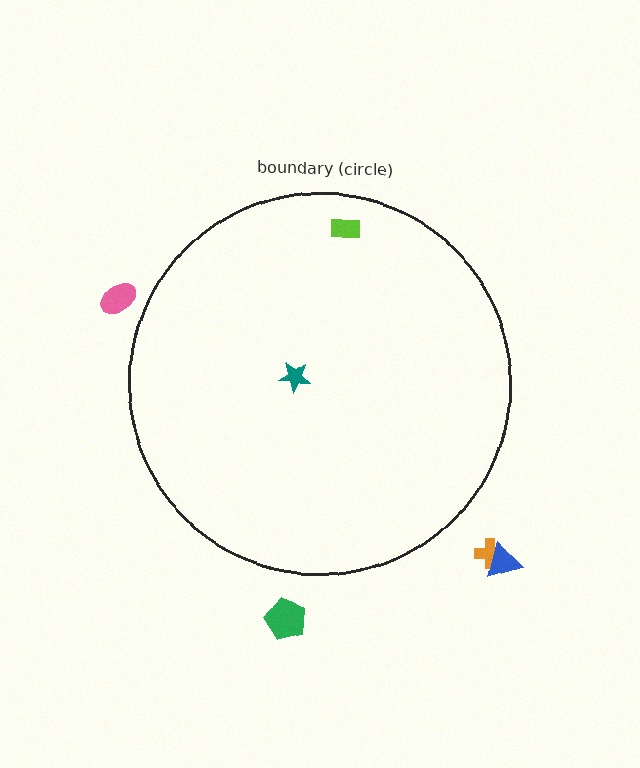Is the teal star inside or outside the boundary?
Inside.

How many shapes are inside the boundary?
2 inside, 4 outside.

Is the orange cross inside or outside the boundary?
Outside.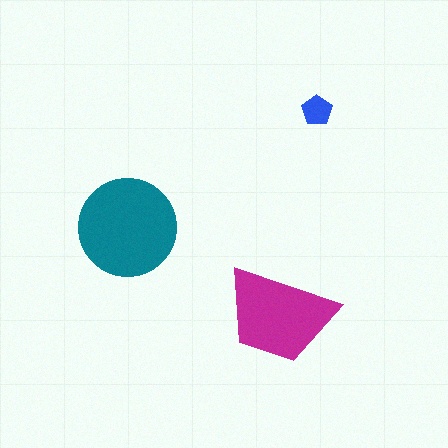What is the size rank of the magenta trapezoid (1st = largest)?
2nd.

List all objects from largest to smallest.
The teal circle, the magenta trapezoid, the blue pentagon.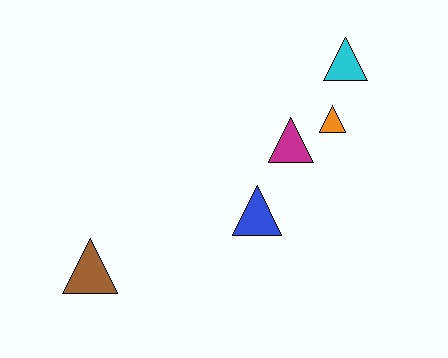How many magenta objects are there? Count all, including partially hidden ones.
There is 1 magenta object.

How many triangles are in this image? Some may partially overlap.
There are 5 triangles.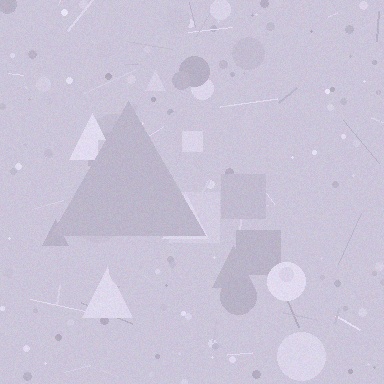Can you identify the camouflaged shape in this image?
The camouflaged shape is a triangle.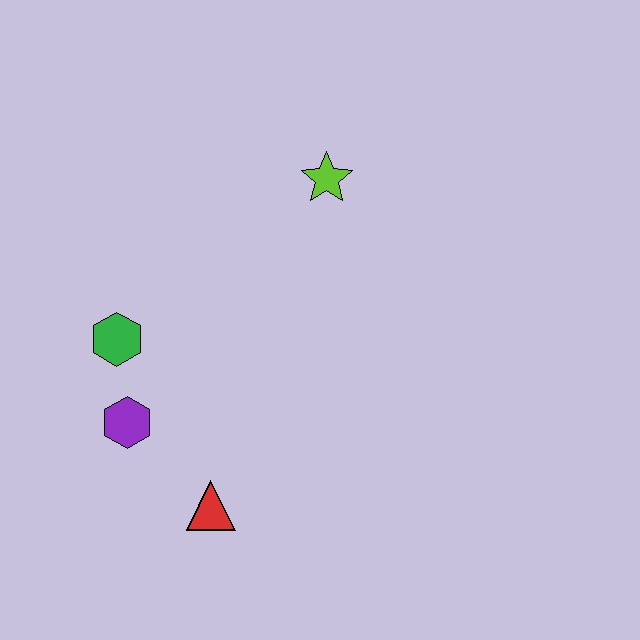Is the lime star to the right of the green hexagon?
Yes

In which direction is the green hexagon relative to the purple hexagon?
The green hexagon is above the purple hexagon.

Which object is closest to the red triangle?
The purple hexagon is closest to the red triangle.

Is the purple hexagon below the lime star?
Yes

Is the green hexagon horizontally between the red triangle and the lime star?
No